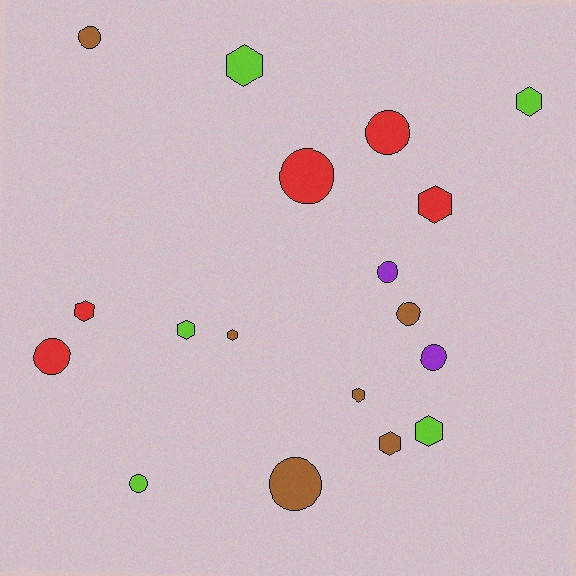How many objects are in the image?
There are 18 objects.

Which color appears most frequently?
Brown, with 6 objects.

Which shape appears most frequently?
Circle, with 9 objects.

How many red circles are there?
There are 3 red circles.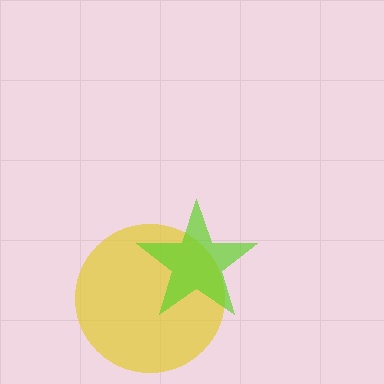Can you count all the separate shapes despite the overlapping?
Yes, there are 2 separate shapes.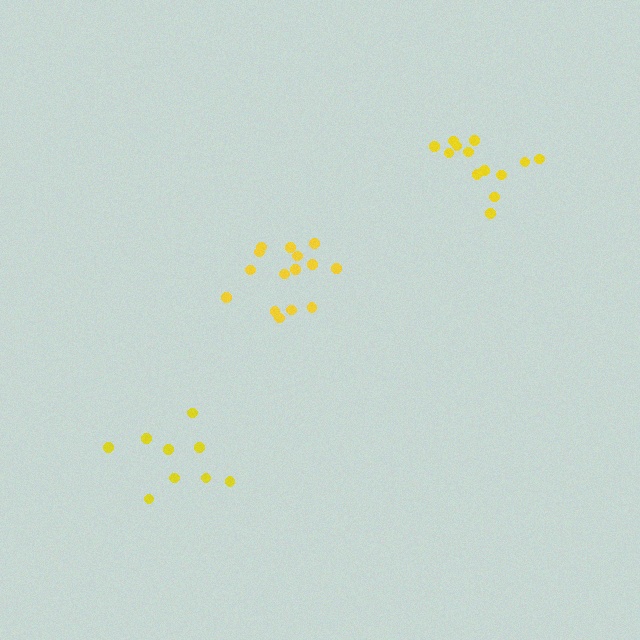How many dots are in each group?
Group 1: 15 dots, Group 2: 9 dots, Group 3: 13 dots (37 total).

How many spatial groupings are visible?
There are 3 spatial groupings.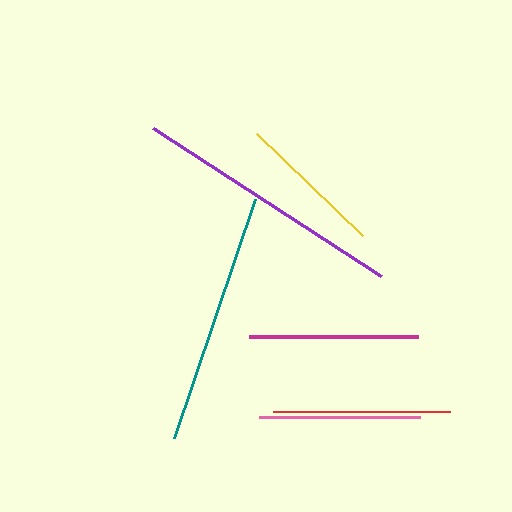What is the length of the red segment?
The red segment is approximately 178 pixels long.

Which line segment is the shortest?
The yellow line is the shortest at approximately 147 pixels.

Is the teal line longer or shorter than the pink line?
The teal line is longer than the pink line.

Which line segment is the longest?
The purple line is the longest at approximately 272 pixels.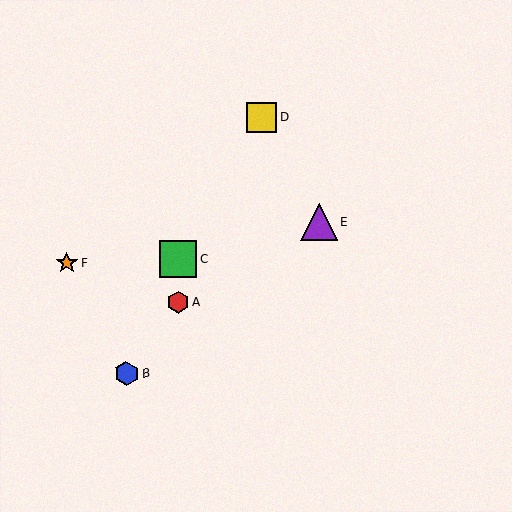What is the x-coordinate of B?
Object B is at x≈126.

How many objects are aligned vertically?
2 objects (A, C) are aligned vertically.